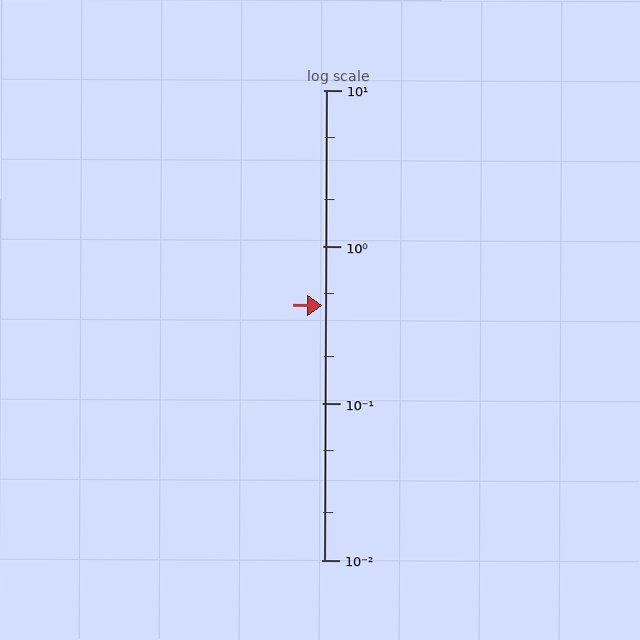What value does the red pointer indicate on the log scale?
The pointer indicates approximately 0.42.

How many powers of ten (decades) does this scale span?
The scale spans 3 decades, from 0.01 to 10.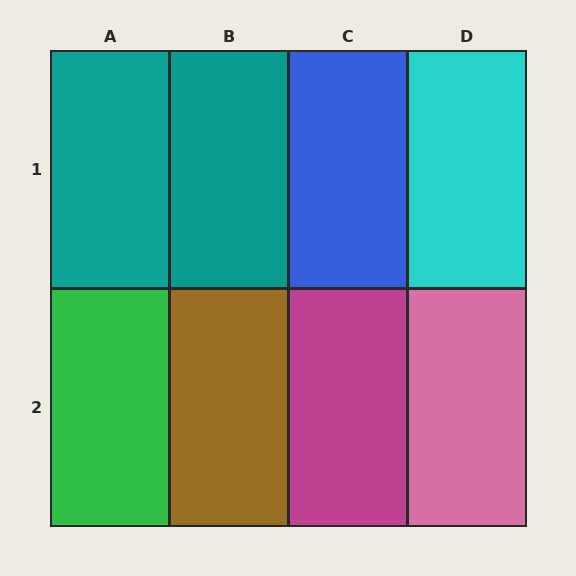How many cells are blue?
1 cell is blue.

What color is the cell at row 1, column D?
Cyan.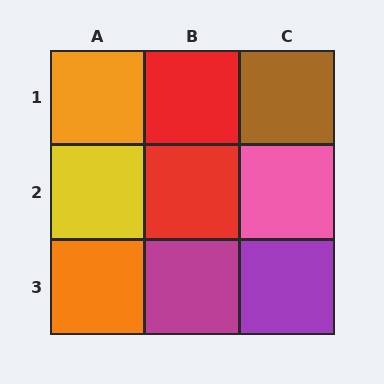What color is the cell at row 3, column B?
Magenta.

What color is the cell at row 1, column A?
Orange.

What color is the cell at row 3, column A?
Orange.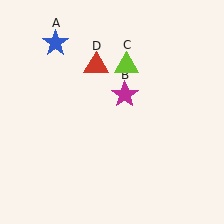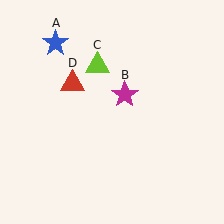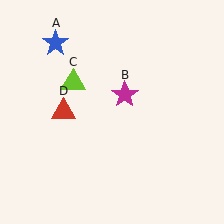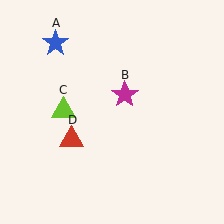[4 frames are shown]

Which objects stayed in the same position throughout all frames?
Blue star (object A) and magenta star (object B) remained stationary.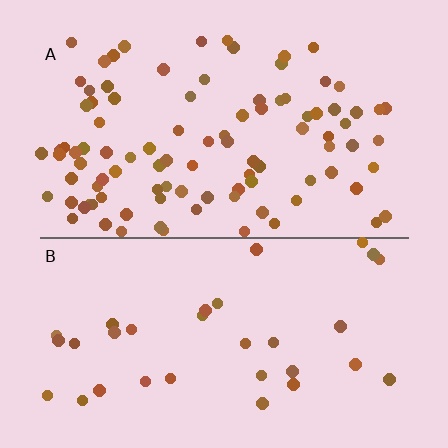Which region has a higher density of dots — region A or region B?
A (the top).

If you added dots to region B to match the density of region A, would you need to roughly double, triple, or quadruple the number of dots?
Approximately triple.